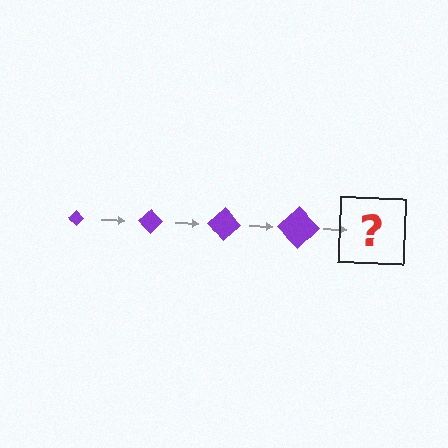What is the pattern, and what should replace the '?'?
The pattern is that the diamond gets progressively larger each step. The '?' should be a purple diamond, larger than the previous one.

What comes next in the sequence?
The next element should be a purple diamond, larger than the previous one.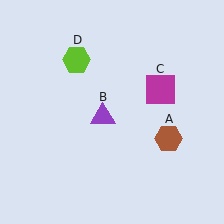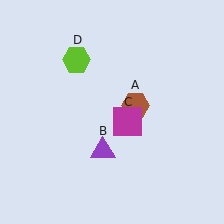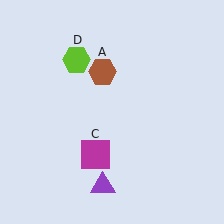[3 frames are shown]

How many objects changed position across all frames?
3 objects changed position: brown hexagon (object A), purple triangle (object B), magenta square (object C).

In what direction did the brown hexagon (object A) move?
The brown hexagon (object A) moved up and to the left.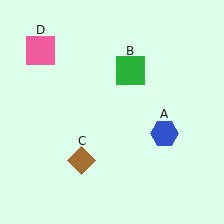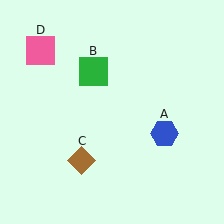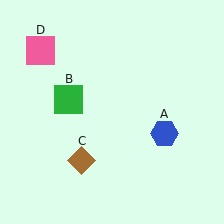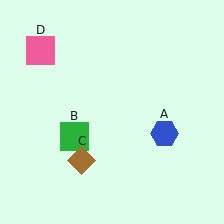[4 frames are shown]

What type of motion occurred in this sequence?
The green square (object B) rotated counterclockwise around the center of the scene.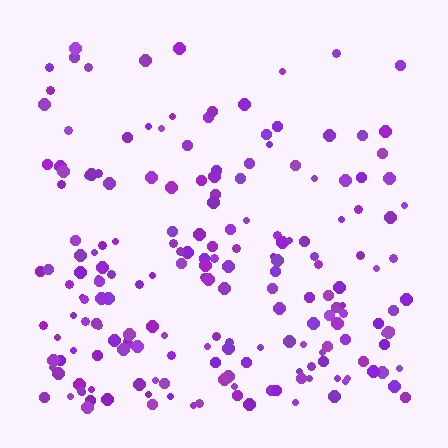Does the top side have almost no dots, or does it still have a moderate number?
Still a moderate number, just noticeably fewer than the bottom.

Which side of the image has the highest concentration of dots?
The bottom.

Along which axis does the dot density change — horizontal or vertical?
Vertical.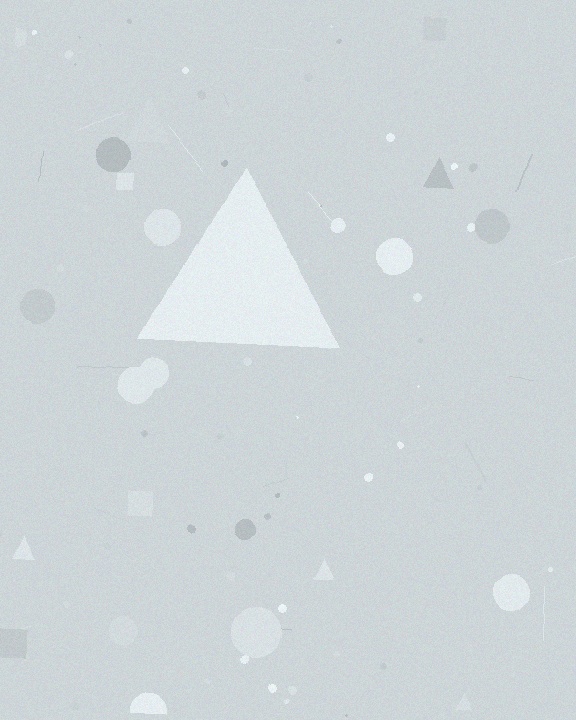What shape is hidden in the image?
A triangle is hidden in the image.